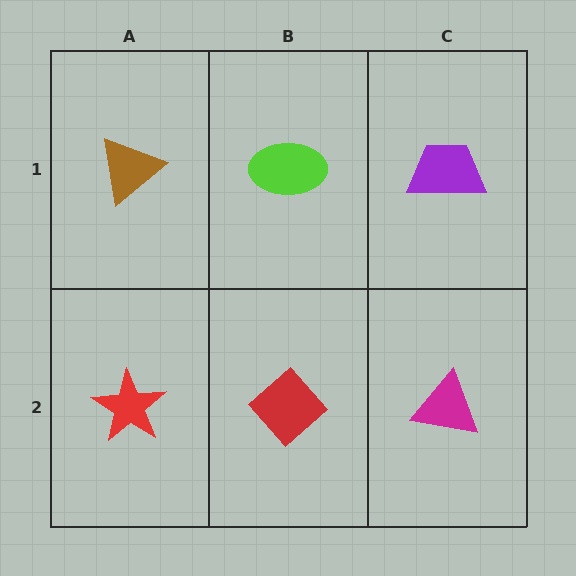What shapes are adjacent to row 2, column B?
A lime ellipse (row 1, column B), a red star (row 2, column A), a magenta triangle (row 2, column C).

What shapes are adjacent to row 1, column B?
A red diamond (row 2, column B), a brown triangle (row 1, column A), a purple trapezoid (row 1, column C).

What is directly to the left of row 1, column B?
A brown triangle.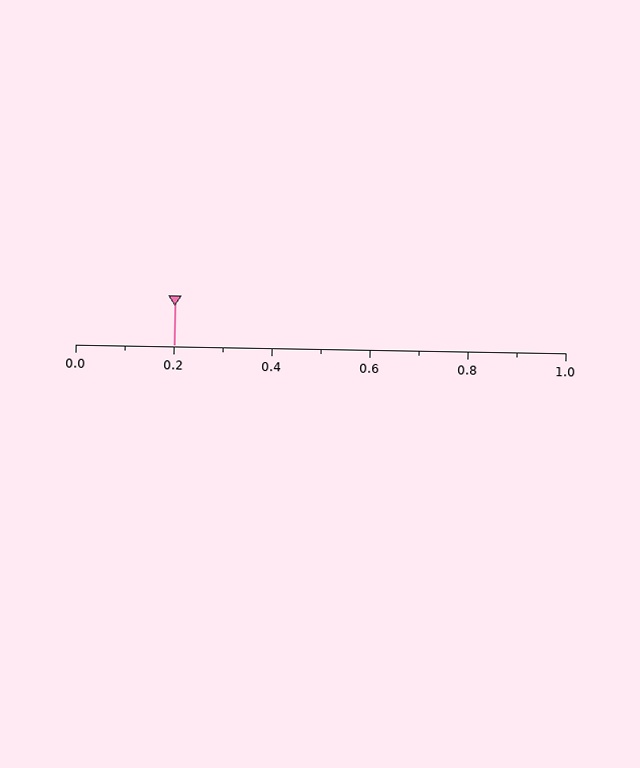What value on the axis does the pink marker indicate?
The marker indicates approximately 0.2.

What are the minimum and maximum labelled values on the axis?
The axis runs from 0.0 to 1.0.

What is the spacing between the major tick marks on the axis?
The major ticks are spaced 0.2 apart.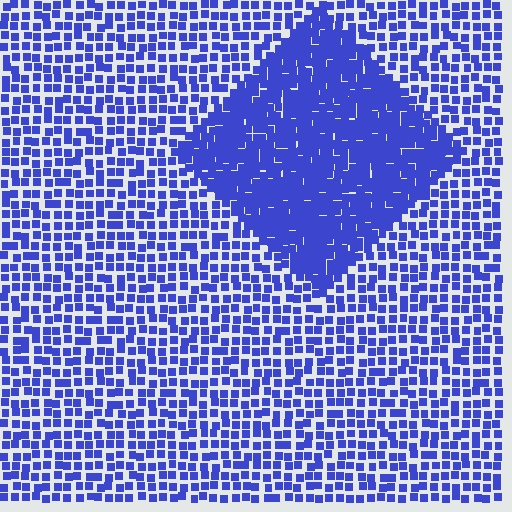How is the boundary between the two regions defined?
The boundary is defined by a change in element density (approximately 2.0x ratio). All elements are the same color, size, and shape.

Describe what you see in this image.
The image contains small blue elements arranged at two different densities. A diamond-shaped region is visible where the elements are more densely packed than the surrounding area.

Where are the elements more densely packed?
The elements are more densely packed inside the diamond boundary.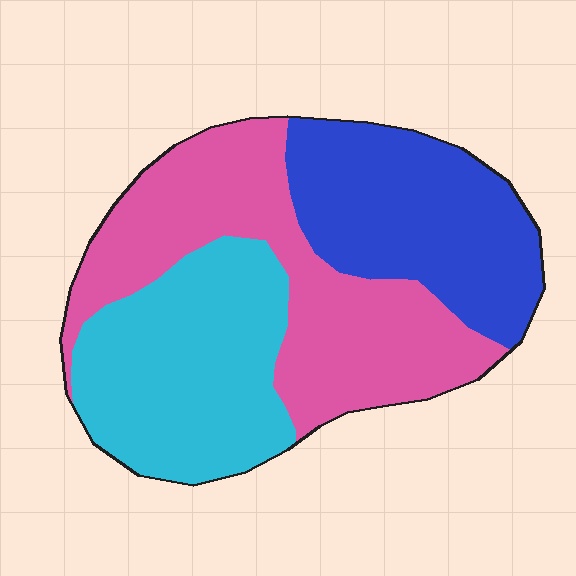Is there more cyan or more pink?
Pink.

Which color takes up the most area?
Pink, at roughly 40%.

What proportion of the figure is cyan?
Cyan covers 32% of the figure.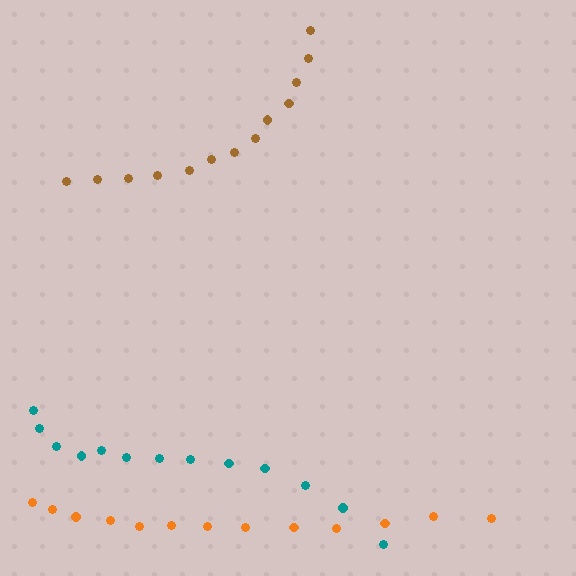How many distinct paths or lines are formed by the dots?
There are 3 distinct paths.